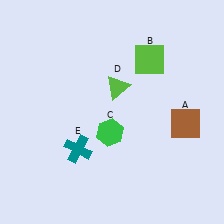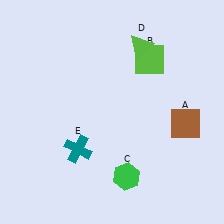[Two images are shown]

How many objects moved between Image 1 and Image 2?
2 objects moved between the two images.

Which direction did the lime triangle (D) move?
The lime triangle (D) moved up.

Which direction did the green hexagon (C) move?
The green hexagon (C) moved down.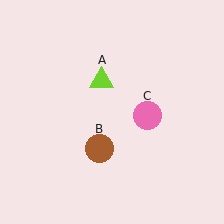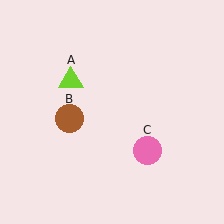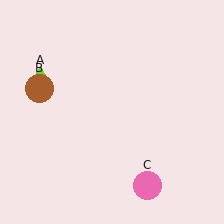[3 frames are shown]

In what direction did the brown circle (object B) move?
The brown circle (object B) moved up and to the left.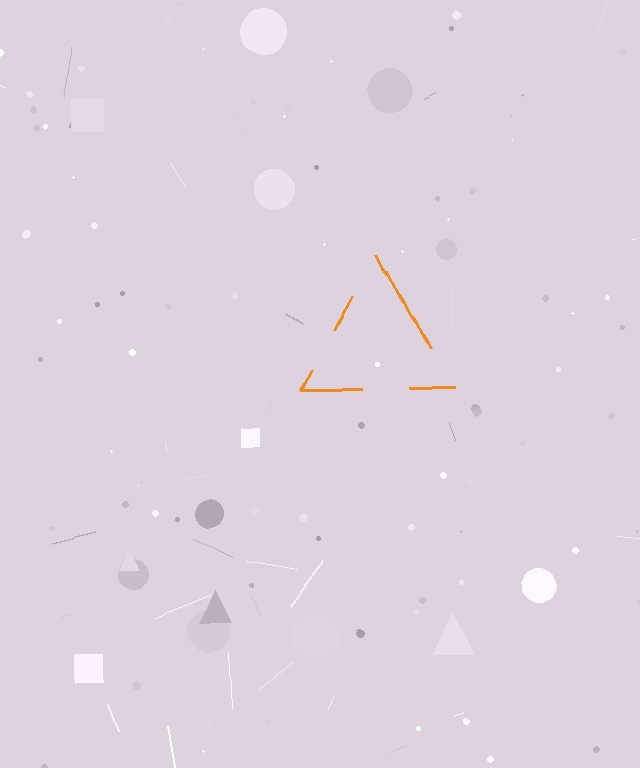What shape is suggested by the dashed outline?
The dashed outline suggests a triangle.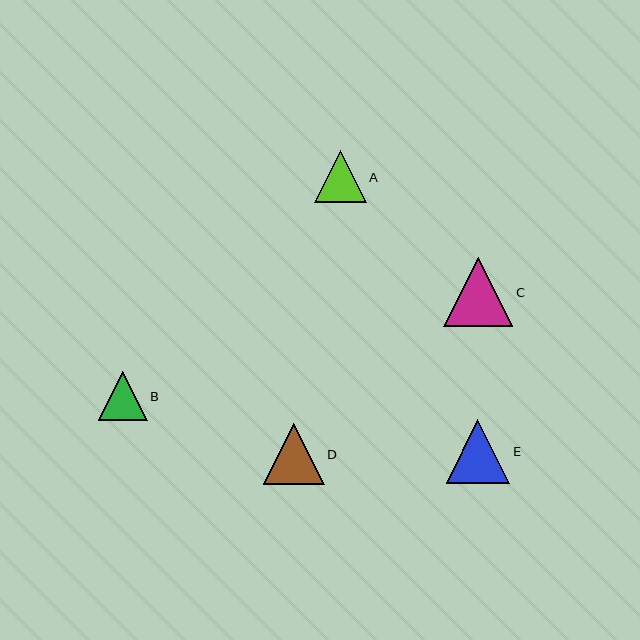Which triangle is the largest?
Triangle C is the largest with a size of approximately 70 pixels.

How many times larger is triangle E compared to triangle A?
Triangle E is approximately 1.2 times the size of triangle A.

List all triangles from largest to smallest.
From largest to smallest: C, E, D, A, B.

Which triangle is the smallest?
Triangle B is the smallest with a size of approximately 49 pixels.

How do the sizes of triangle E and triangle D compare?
Triangle E and triangle D are approximately the same size.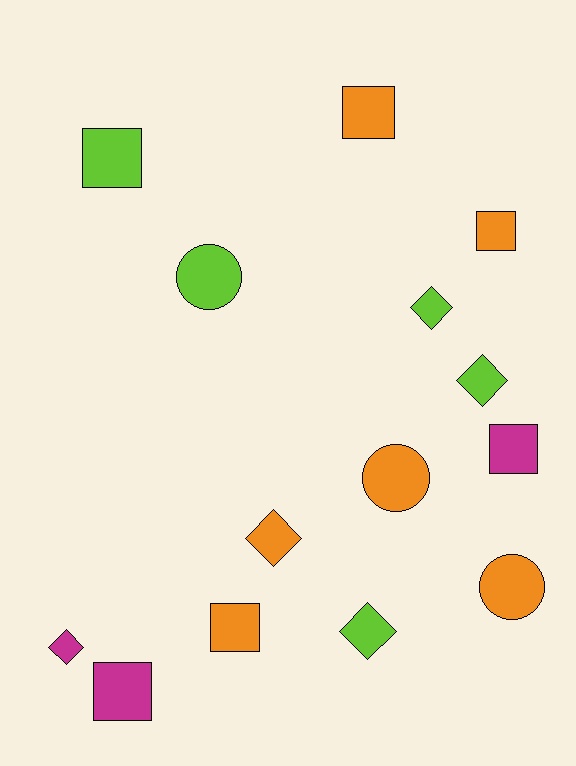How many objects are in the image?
There are 14 objects.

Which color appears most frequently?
Orange, with 6 objects.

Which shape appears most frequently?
Square, with 6 objects.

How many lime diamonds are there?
There are 3 lime diamonds.